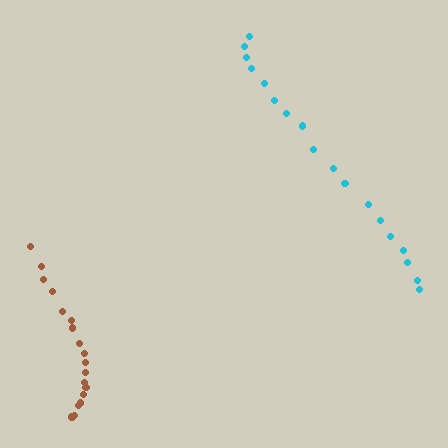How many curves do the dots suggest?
There are 2 distinct paths.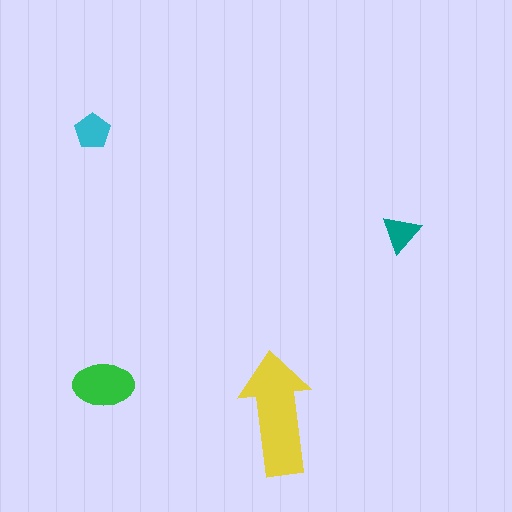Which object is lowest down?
The yellow arrow is bottommost.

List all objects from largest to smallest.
The yellow arrow, the green ellipse, the cyan pentagon, the teal triangle.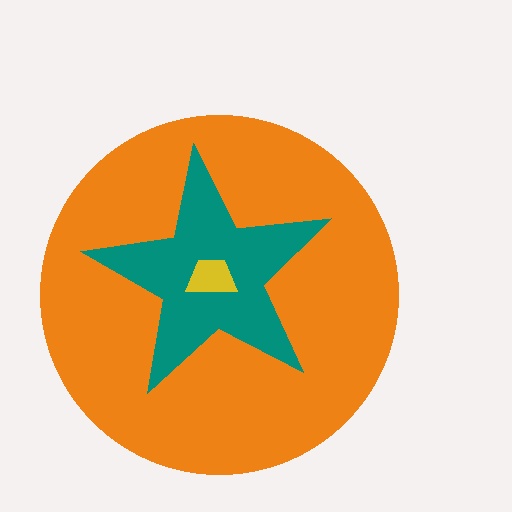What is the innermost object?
The yellow trapezoid.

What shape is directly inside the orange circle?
The teal star.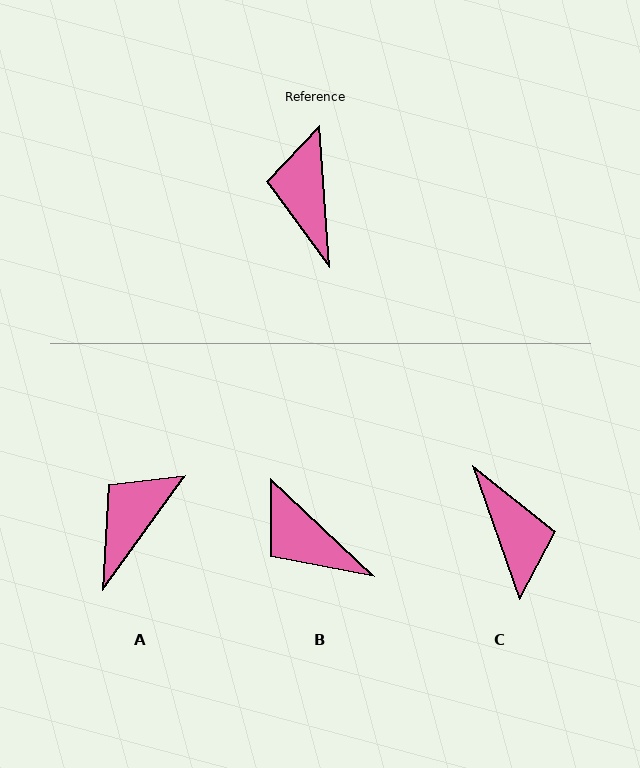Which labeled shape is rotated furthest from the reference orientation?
C, about 165 degrees away.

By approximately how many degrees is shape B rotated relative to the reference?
Approximately 43 degrees counter-clockwise.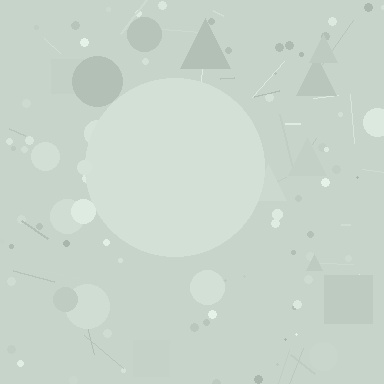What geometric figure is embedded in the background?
A circle is embedded in the background.